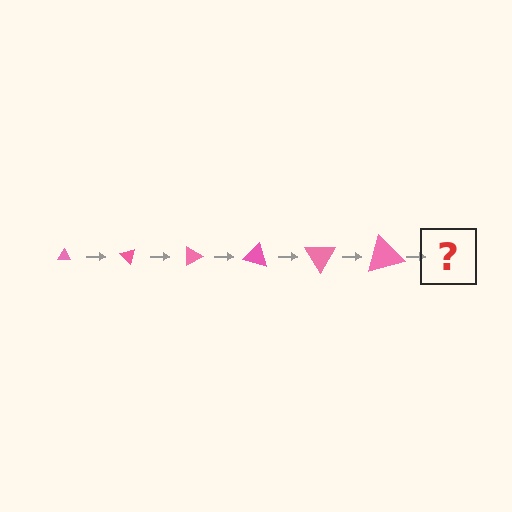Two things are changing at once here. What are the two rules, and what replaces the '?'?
The two rules are that the triangle grows larger each step and it rotates 45 degrees each step. The '?' should be a triangle, larger than the previous one and rotated 270 degrees from the start.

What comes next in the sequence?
The next element should be a triangle, larger than the previous one and rotated 270 degrees from the start.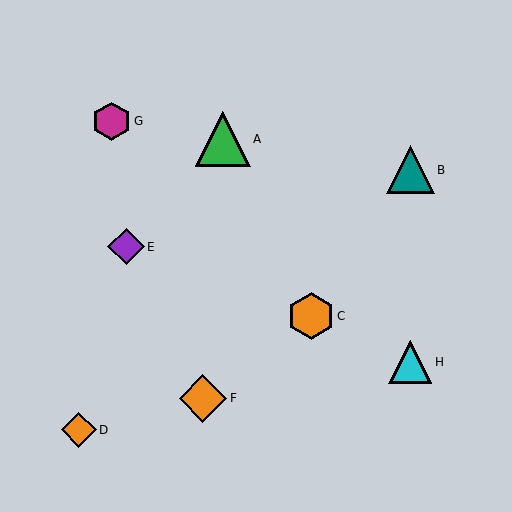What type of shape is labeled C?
Shape C is an orange hexagon.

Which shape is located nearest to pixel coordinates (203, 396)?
The orange diamond (labeled F) at (203, 398) is nearest to that location.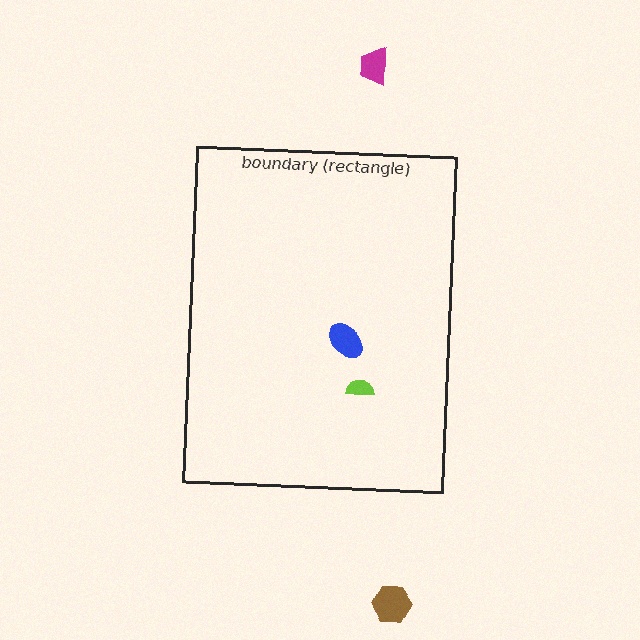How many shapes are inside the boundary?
2 inside, 2 outside.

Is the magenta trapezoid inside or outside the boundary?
Outside.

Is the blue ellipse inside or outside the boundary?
Inside.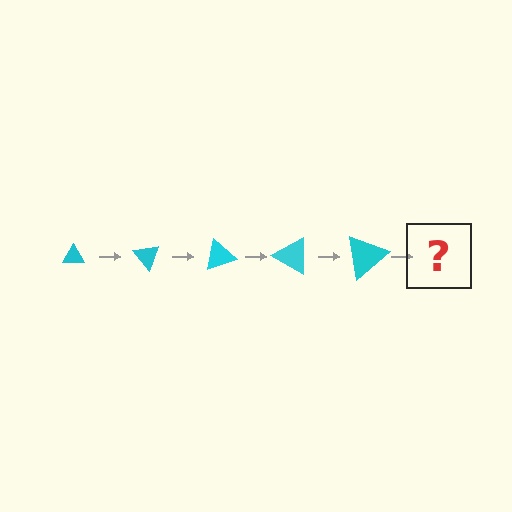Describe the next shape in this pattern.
It should be a triangle, larger than the previous one and rotated 250 degrees from the start.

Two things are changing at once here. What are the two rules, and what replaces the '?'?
The two rules are that the triangle grows larger each step and it rotates 50 degrees each step. The '?' should be a triangle, larger than the previous one and rotated 250 degrees from the start.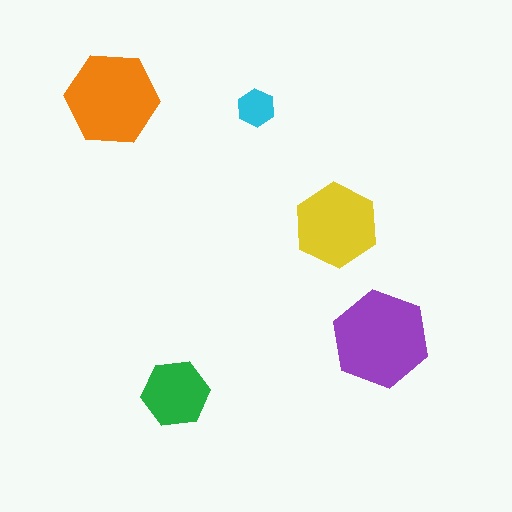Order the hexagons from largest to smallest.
the purple one, the orange one, the yellow one, the green one, the cyan one.